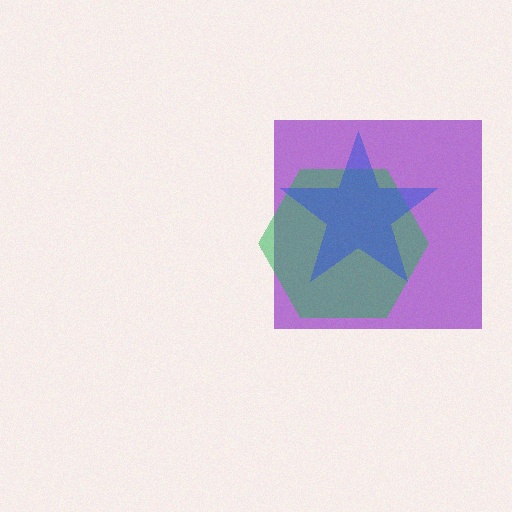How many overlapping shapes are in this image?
There are 3 overlapping shapes in the image.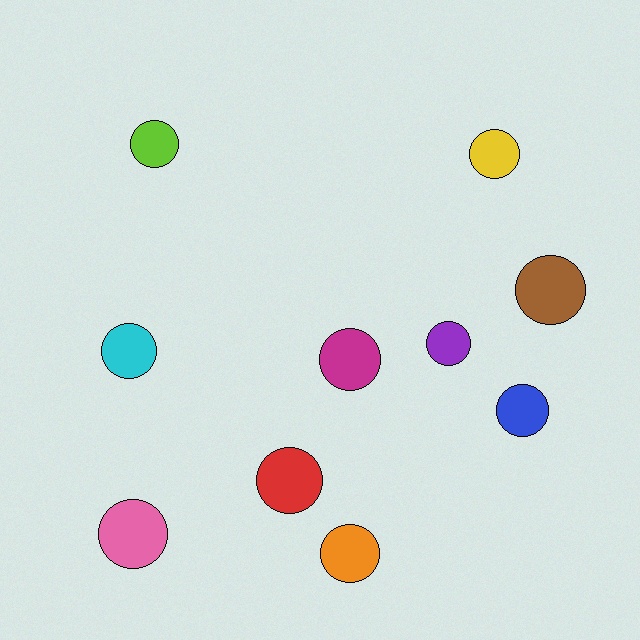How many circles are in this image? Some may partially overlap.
There are 10 circles.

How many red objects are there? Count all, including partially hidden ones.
There is 1 red object.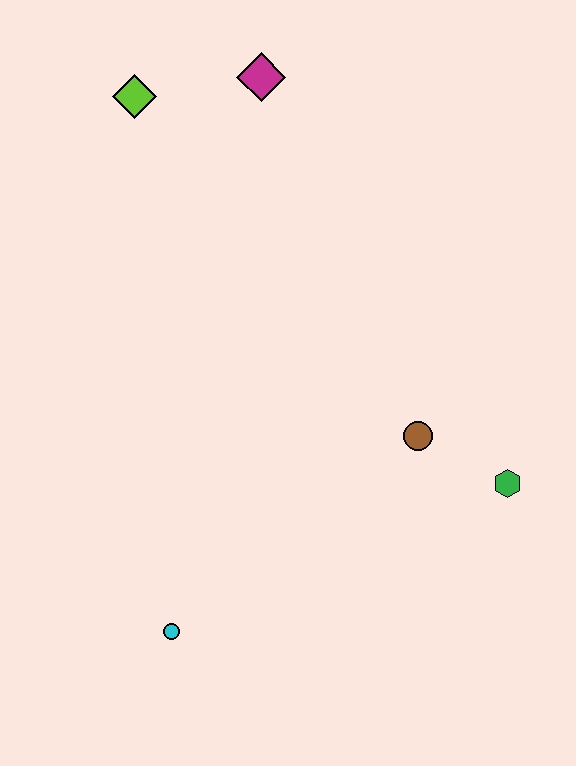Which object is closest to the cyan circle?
The brown circle is closest to the cyan circle.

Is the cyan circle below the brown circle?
Yes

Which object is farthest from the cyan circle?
The magenta diamond is farthest from the cyan circle.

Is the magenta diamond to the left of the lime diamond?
No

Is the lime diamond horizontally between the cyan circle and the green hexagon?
No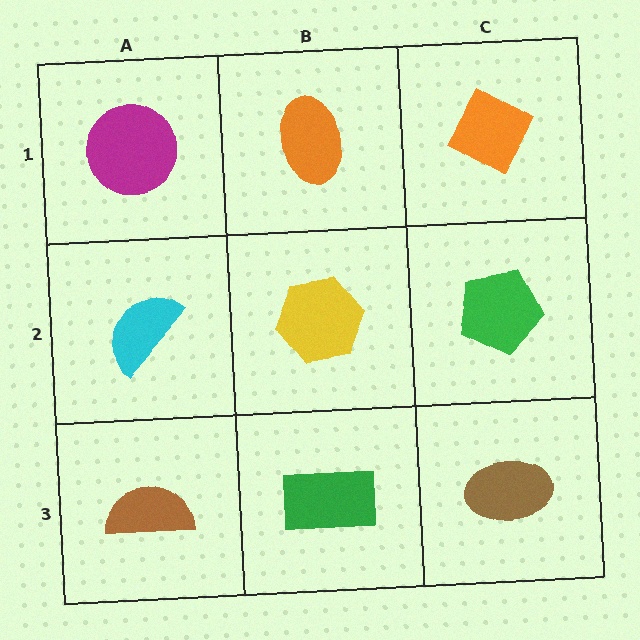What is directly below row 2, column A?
A brown semicircle.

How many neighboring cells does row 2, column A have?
3.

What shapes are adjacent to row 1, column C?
A green pentagon (row 2, column C), an orange ellipse (row 1, column B).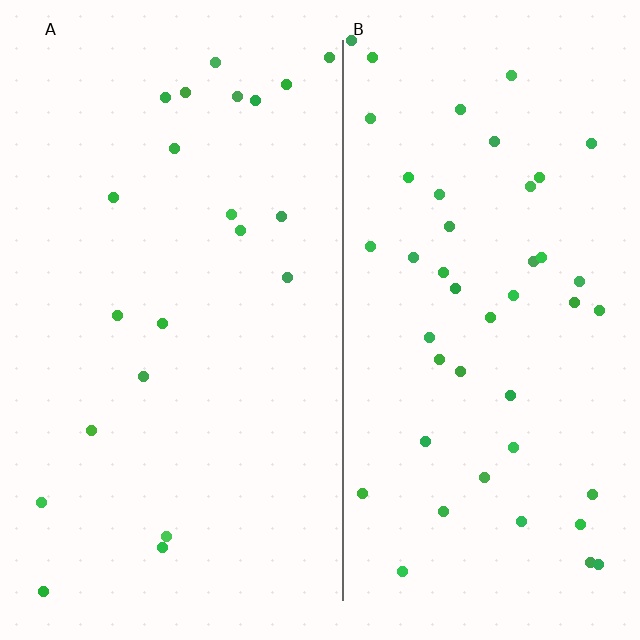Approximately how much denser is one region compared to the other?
Approximately 2.1× — region B over region A.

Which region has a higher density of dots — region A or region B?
B (the right).